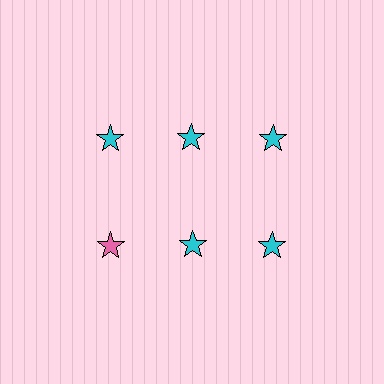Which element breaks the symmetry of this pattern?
The pink star in the second row, leftmost column breaks the symmetry. All other shapes are cyan stars.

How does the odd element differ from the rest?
It has a different color: pink instead of cyan.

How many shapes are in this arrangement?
There are 6 shapes arranged in a grid pattern.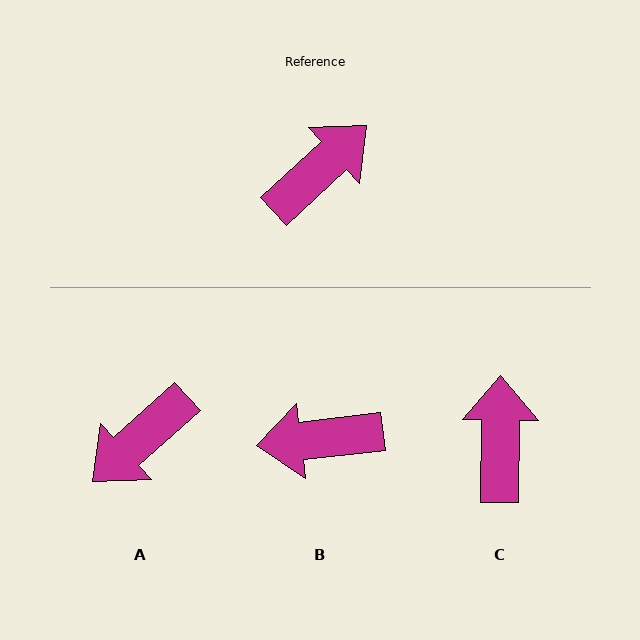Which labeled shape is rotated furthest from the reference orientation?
A, about 179 degrees away.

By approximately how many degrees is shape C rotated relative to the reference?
Approximately 47 degrees counter-clockwise.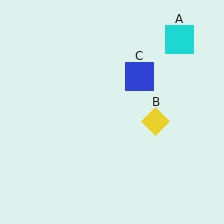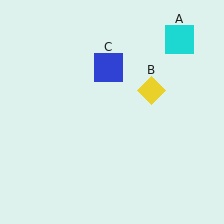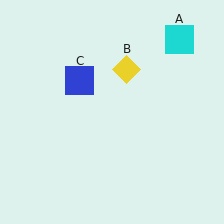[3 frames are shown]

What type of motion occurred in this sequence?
The yellow diamond (object B), blue square (object C) rotated counterclockwise around the center of the scene.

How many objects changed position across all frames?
2 objects changed position: yellow diamond (object B), blue square (object C).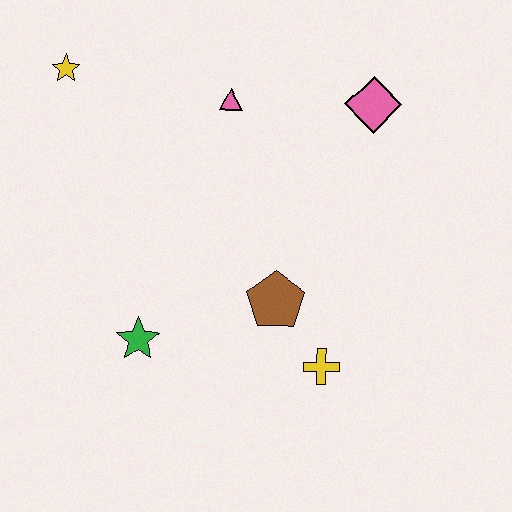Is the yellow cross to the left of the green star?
No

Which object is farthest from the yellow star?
The yellow cross is farthest from the yellow star.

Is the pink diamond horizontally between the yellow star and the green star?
No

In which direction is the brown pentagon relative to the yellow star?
The brown pentagon is below the yellow star.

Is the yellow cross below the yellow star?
Yes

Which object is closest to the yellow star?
The pink triangle is closest to the yellow star.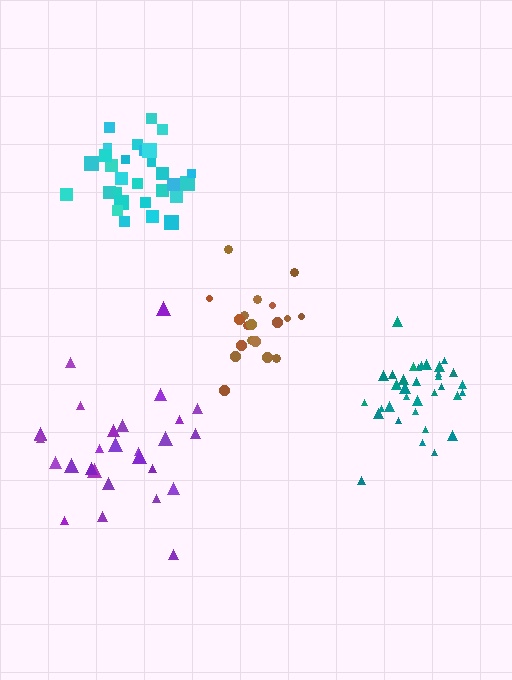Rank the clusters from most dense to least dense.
cyan, teal, brown, purple.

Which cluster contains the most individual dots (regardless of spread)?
Teal (35).